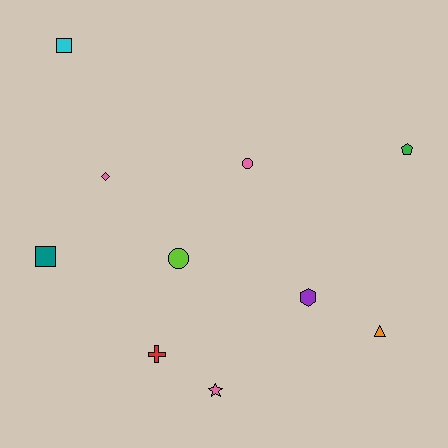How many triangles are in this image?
There is 1 triangle.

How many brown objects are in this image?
There are no brown objects.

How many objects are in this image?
There are 10 objects.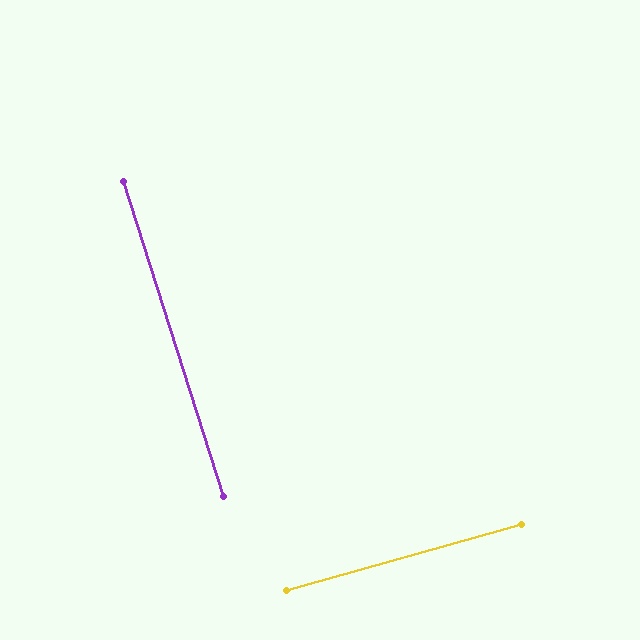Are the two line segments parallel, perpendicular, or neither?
Perpendicular — they meet at approximately 88°.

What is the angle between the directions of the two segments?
Approximately 88 degrees.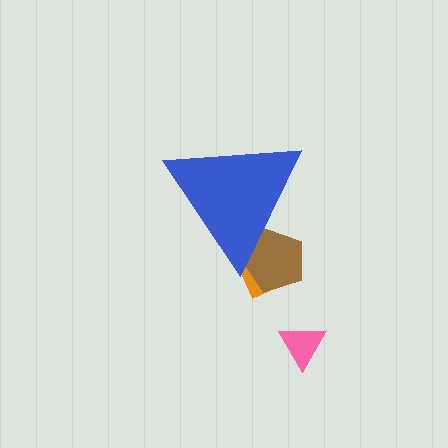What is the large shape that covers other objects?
A blue triangle.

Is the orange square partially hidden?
Yes, the orange square is partially hidden behind the blue triangle.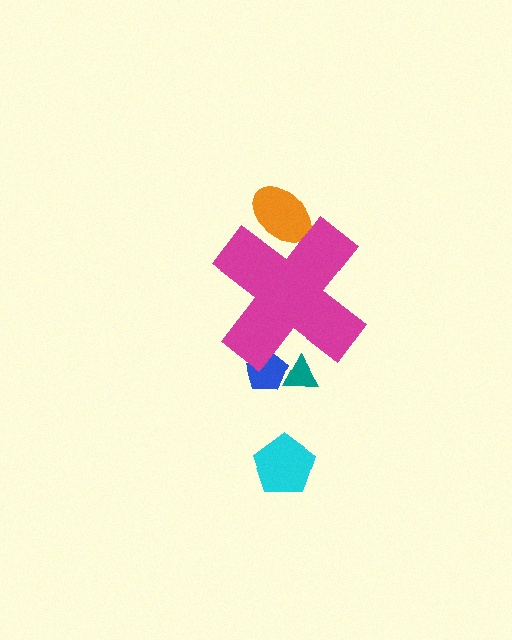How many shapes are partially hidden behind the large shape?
3 shapes are partially hidden.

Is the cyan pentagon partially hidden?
No, the cyan pentagon is fully visible.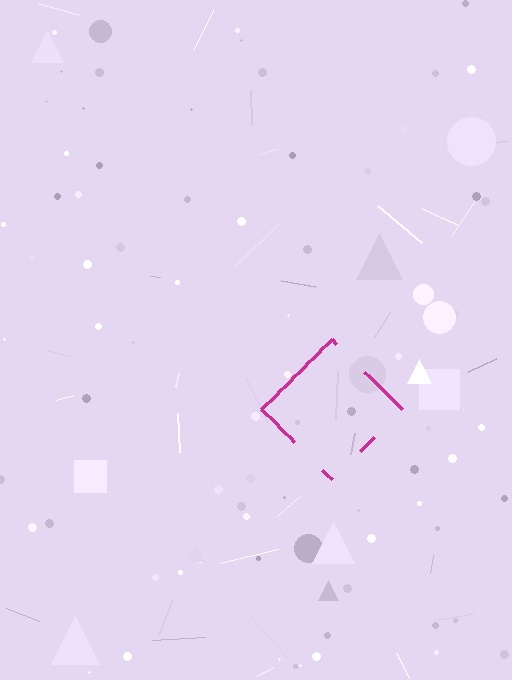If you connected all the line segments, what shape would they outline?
They would outline a diamond.